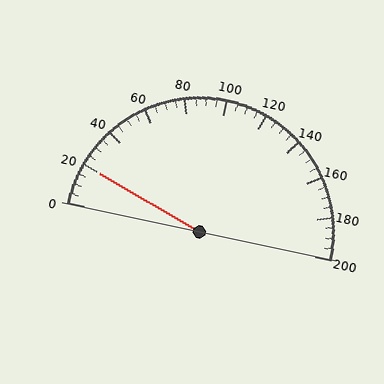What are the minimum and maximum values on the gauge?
The gauge ranges from 0 to 200.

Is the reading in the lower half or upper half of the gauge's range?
The reading is in the lower half of the range (0 to 200).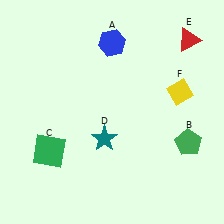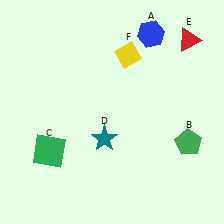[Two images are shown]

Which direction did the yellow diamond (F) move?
The yellow diamond (F) moved left.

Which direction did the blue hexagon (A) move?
The blue hexagon (A) moved right.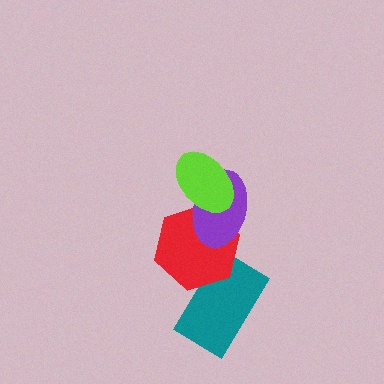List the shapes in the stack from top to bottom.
From top to bottom: the lime ellipse, the purple ellipse, the red hexagon, the teal rectangle.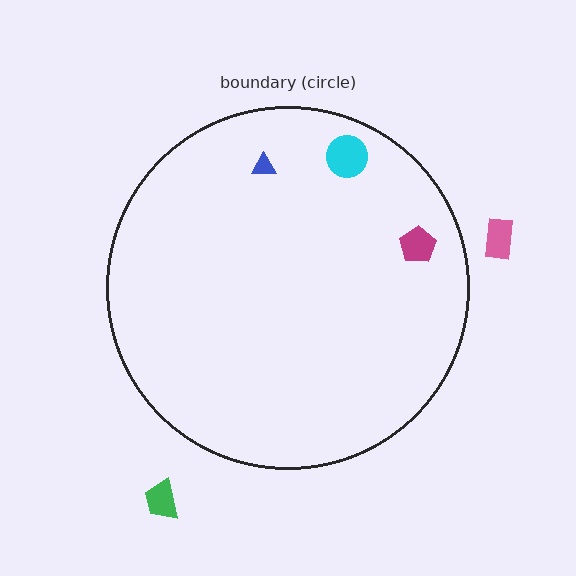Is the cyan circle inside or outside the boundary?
Inside.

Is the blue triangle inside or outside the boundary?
Inside.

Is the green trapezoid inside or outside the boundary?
Outside.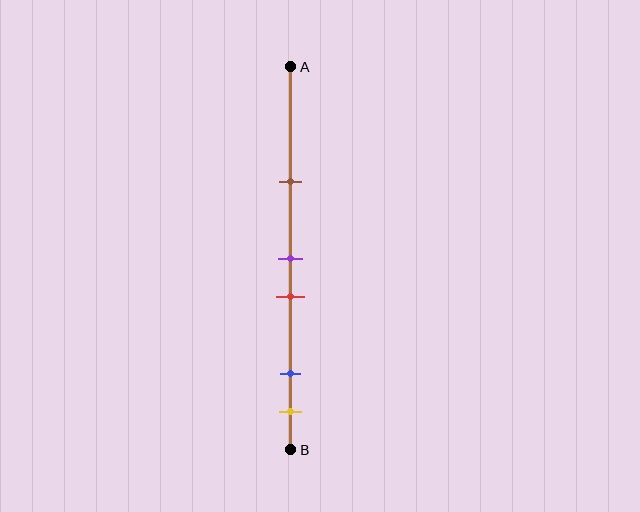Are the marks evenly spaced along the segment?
No, the marks are not evenly spaced.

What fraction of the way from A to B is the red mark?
The red mark is approximately 60% (0.6) of the way from A to B.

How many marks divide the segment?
There are 5 marks dividing the segment.